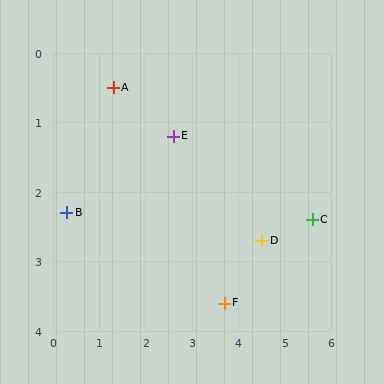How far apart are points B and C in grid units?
Points B and C are about 5.3 grid units apart.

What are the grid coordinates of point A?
Point A is at approximately (1.3, 0.5).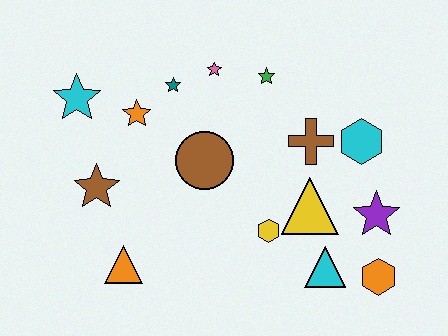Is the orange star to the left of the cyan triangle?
Yes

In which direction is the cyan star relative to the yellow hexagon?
The cyan star is to the left of the yellow hexagon.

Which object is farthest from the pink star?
The orange hexagon is farthest from the pink star.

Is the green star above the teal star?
Yes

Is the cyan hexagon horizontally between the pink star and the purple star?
Yes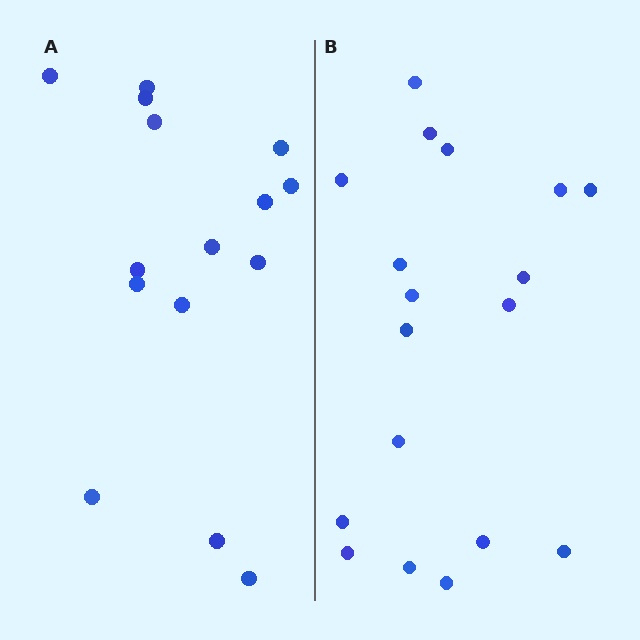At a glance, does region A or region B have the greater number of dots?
Region B (the right region) has more dots.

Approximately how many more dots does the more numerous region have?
Region B has just a few more — roughly 2 or 3 more dots than region A.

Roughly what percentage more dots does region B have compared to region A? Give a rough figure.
About 20% more.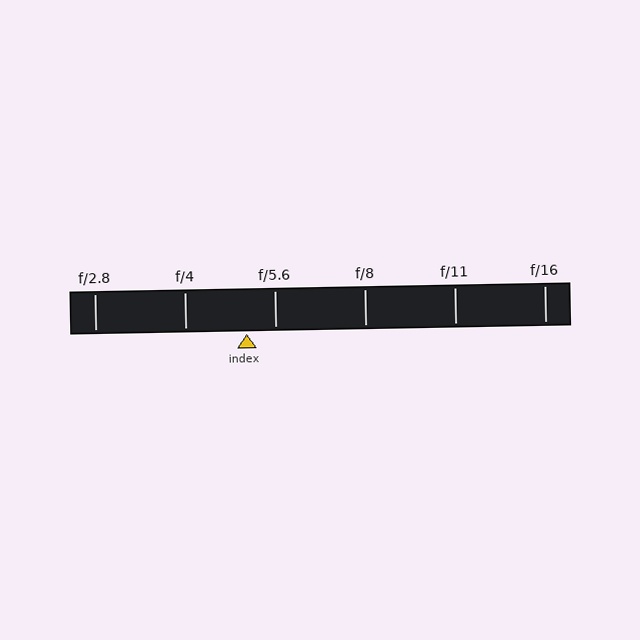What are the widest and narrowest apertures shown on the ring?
The widest aperture shown is f/2.8 and the narrowest is f/16.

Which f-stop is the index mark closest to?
The index mark is closest to f/5.6.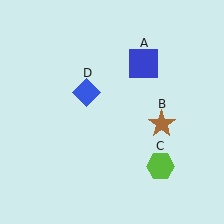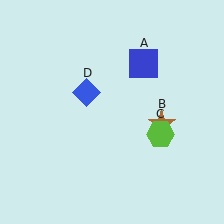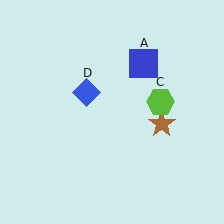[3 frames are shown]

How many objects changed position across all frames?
1 object changed position: lime hexagon (object C).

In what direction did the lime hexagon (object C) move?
The lime hexagon (object C) moved up.